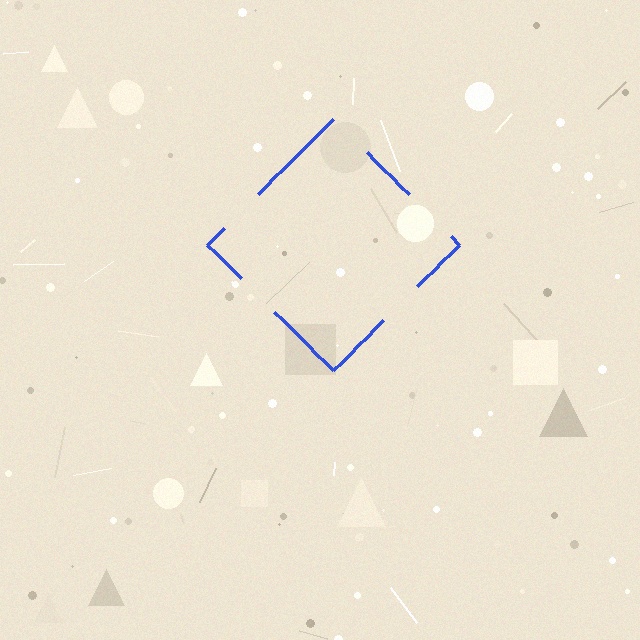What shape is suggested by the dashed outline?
The dashed outline suggests a diamond.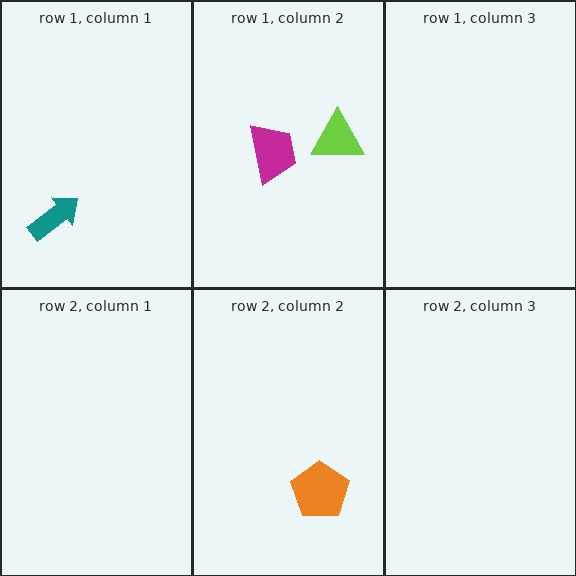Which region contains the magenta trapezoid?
The row 1, column 2 region.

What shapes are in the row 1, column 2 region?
The magenta trapezoid, the lime triangle.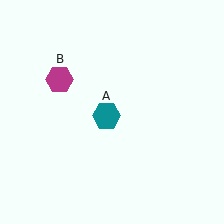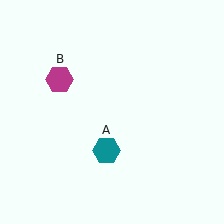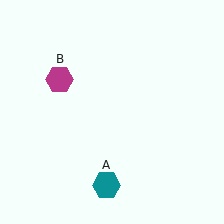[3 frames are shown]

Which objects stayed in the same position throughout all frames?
Magenta hexagon (object B) remained stationary.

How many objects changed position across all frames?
1 object changed position: teal hexagon (object A).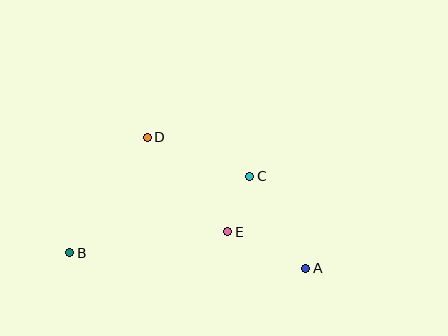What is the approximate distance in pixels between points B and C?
The distance between B and C is approximately 196 pixels.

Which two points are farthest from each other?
Points A and B are farthest from each other.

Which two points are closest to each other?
Points C and E are closest to each other.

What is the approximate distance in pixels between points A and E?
The distance between A and E is approximately 86 pixels.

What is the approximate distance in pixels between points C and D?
The distance between C and D is approximately 110 pixels.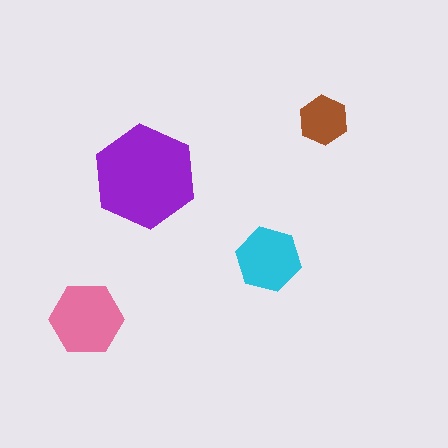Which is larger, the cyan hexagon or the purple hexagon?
The purple one.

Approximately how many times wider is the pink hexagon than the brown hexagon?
About 1.5 times wider.